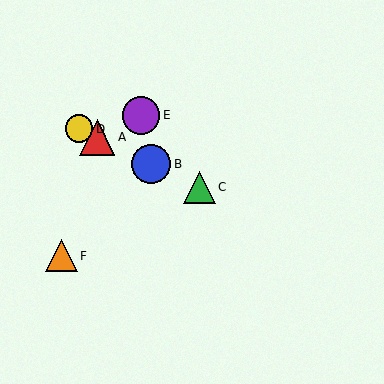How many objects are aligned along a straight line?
4 objects (A, B, C, D) are aligned along a straight line.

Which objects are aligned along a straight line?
Objects A, B, C, D are aligned along a straight line.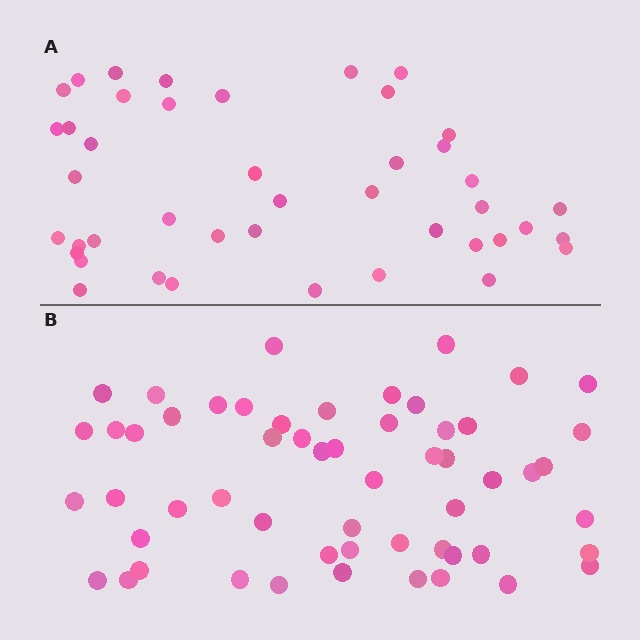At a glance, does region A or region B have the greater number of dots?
Region B (the bottom region) has more dots.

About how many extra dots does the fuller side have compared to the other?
Region B has approximately 15 more dots than region A.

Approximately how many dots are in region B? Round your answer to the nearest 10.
About 60 dots. (The exact count is 56, which rounds to 60.)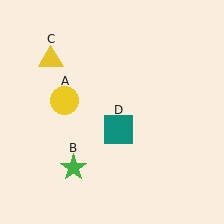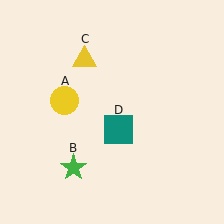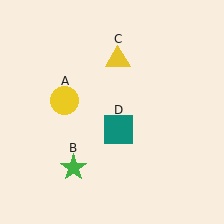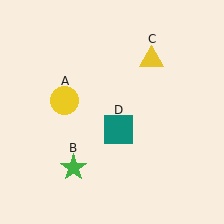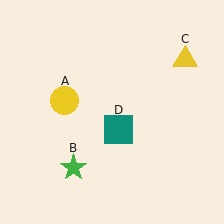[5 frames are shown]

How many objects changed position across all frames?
1 object changed position: yellow triangle (object C).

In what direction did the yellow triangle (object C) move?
The yellow triangle (object C) moved right.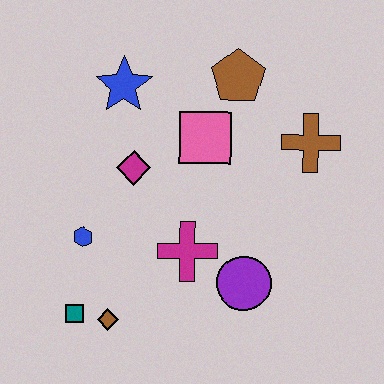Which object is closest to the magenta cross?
The purple circle is closest to the magenta cross.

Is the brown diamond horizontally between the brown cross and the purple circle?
No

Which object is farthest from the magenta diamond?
The brown cross is farthest from the magenta diamond.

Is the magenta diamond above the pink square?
No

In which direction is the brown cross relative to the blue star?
The brown cross is to the right of the blue star.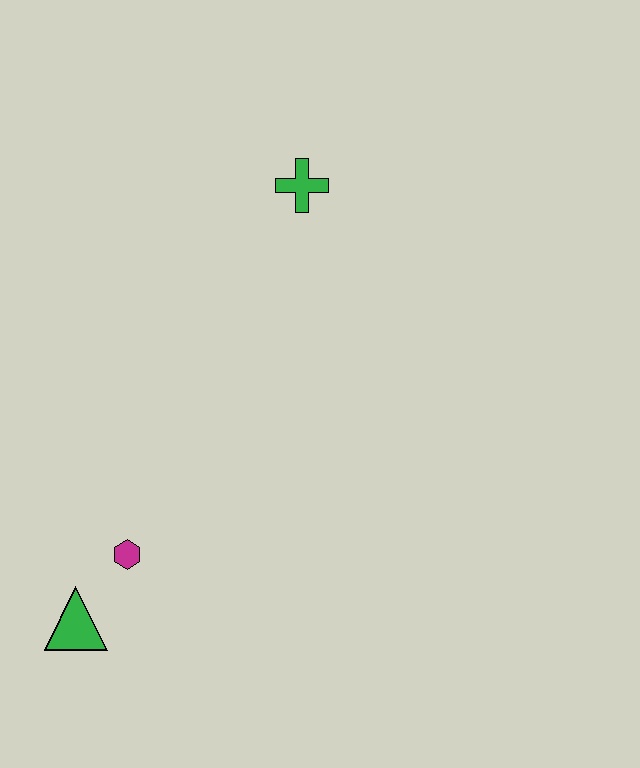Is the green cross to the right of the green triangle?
Yes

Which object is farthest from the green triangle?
The green cross is farthest from the green triangle.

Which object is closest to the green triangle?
The magenta hexagon is closest to the green triangle.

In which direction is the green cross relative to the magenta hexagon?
The green cross is above the magenta hexagon.